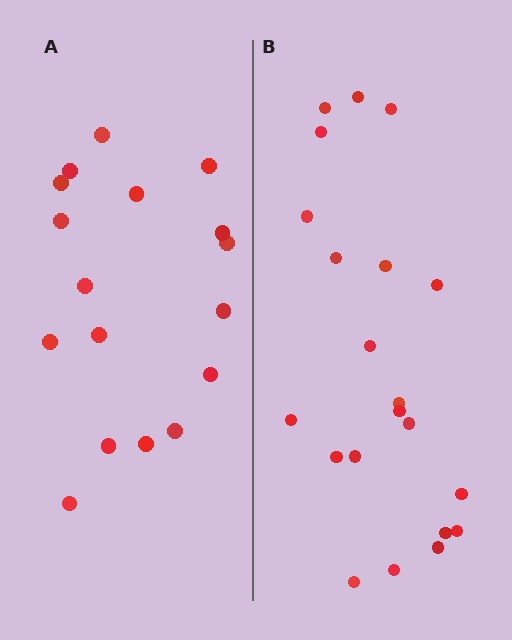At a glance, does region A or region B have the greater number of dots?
Region B (the right region) has more dots.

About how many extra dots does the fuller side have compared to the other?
Region B has about 4 more dots than region A.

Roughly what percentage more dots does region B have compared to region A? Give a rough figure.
About 25% more.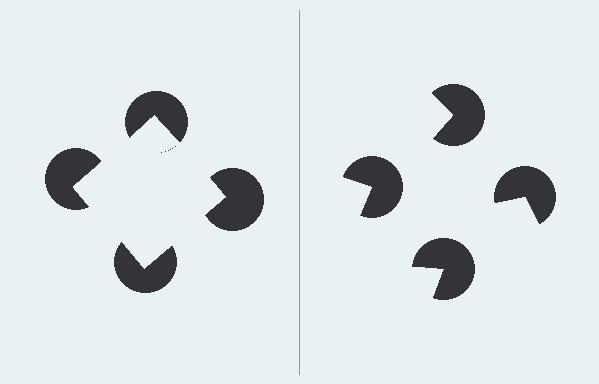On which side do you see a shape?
An illusory square appears on the left side. On the right side the wedge cuts are rotated, so no coherent shape forms.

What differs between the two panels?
The pac-man discs are positioned identically on both sides; only the wedge orientations differ. On the left they align to a square; on the right they are misaligned.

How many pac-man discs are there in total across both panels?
8 — 4 on each side.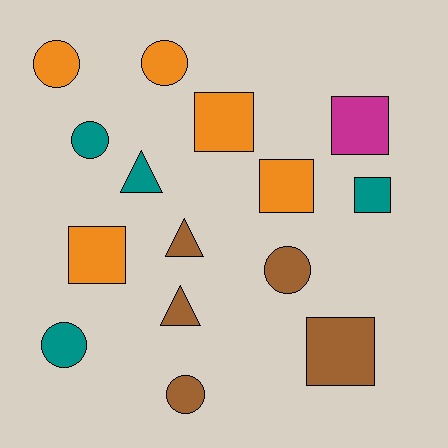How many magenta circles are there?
There are no magenta circles.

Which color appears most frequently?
Orange, with 5 objects.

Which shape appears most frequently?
Square, with 6 objects.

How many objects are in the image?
There are 15 objects.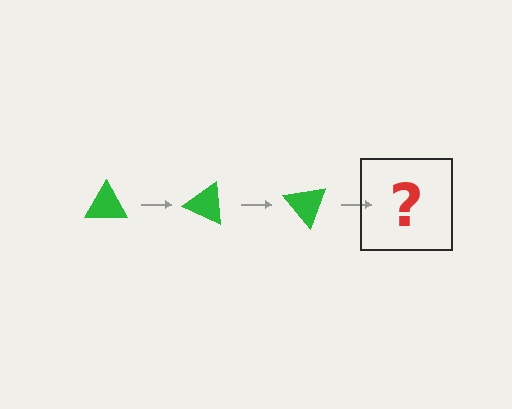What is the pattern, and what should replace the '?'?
The pattern is that the triangle rotates 25 degrees each step. The '?' should be a green triangle rotated 75 degrees.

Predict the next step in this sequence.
The next step is a green triangle rotated 75 degrees.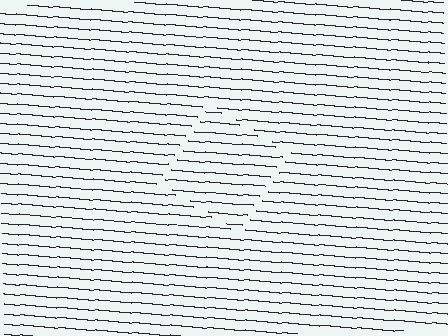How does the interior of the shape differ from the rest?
The interior of the shape contains the same grating, shifted by half a period — the contour is defined by the phase discontinuity where line-ends from the inner and outer gratings abut.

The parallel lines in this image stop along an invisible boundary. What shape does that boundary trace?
An illusory square. The interior of the shape contains the same grating, shifted by half a period — the contour is defined by the phase discontinuity where line-ends from the inner and outer gratings abut.